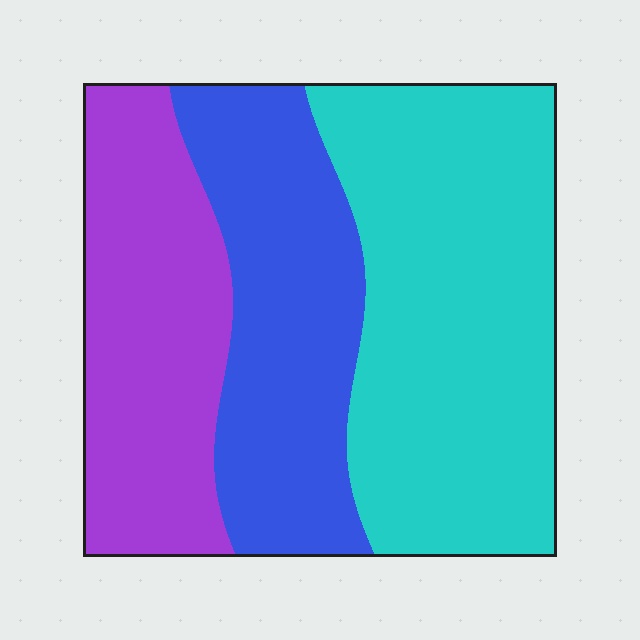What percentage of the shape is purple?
Purple takes up between a sixth and a third of the shape.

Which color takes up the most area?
Cyan, at roughly 45%.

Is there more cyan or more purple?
Cyan.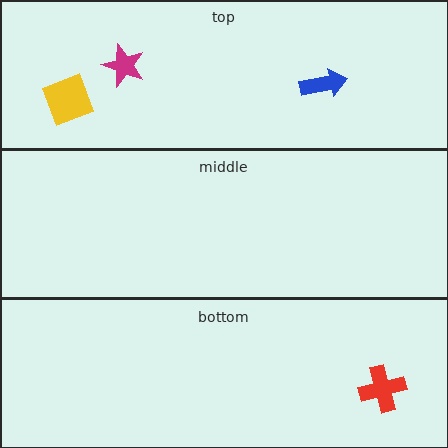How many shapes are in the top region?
3.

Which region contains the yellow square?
The top region.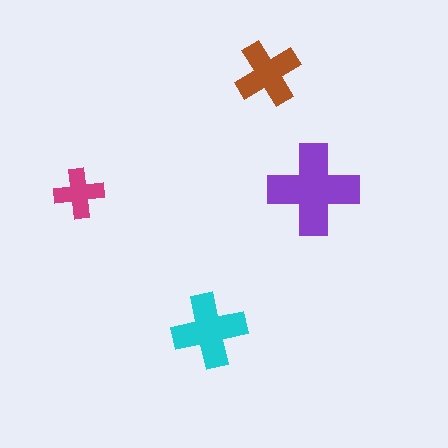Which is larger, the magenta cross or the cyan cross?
The cyan one.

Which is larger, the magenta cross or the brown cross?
The brown one.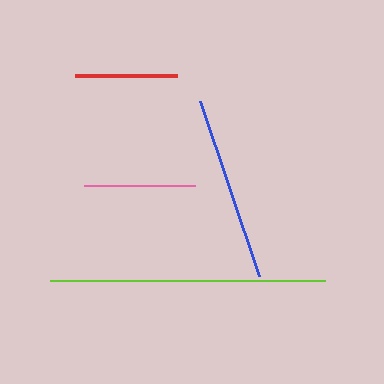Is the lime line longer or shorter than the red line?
The lime line is longer than the red line.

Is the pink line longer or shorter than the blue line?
The blue line is longer than the pink line.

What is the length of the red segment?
The red segment is approximately 102 pixels long.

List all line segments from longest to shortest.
From longest to shortest: lime, blue, pink, red.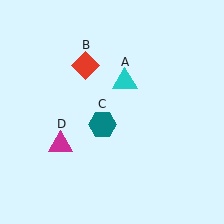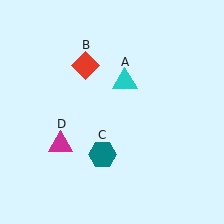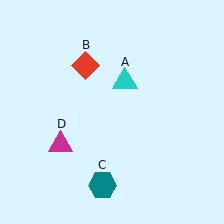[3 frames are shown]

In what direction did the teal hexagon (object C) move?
The teal hexagon (object C) moved down.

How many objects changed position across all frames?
1 object changed position: teal hexagon (object C).